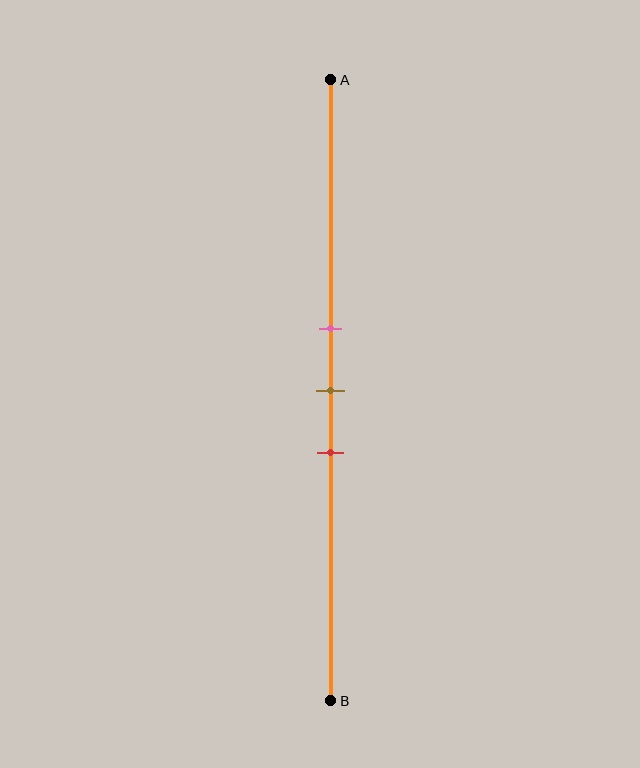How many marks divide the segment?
There are 3 marks dividing the segment.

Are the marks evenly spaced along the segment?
Yes, the marks are approximately evenly spaced.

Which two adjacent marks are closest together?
The pink and brown marks are the closest adjacent pair.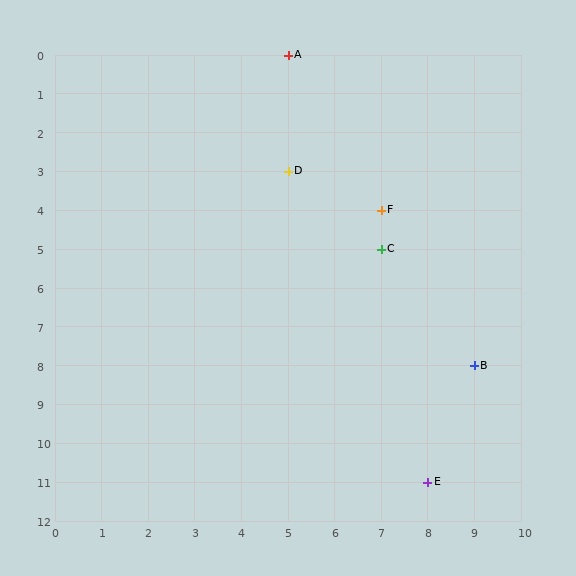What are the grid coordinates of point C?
Point C is at grid coordinates (7, 5).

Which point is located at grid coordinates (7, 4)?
Point F is at (7, 4).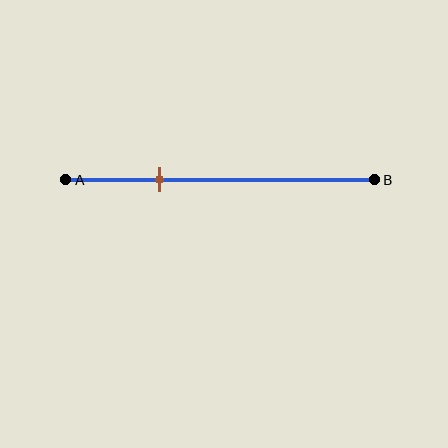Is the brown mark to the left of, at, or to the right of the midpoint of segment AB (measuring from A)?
The brown mark is to the left of the midpoint of segment AB.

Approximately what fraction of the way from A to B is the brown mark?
The brown mark is approximately 30% of the way from A to B.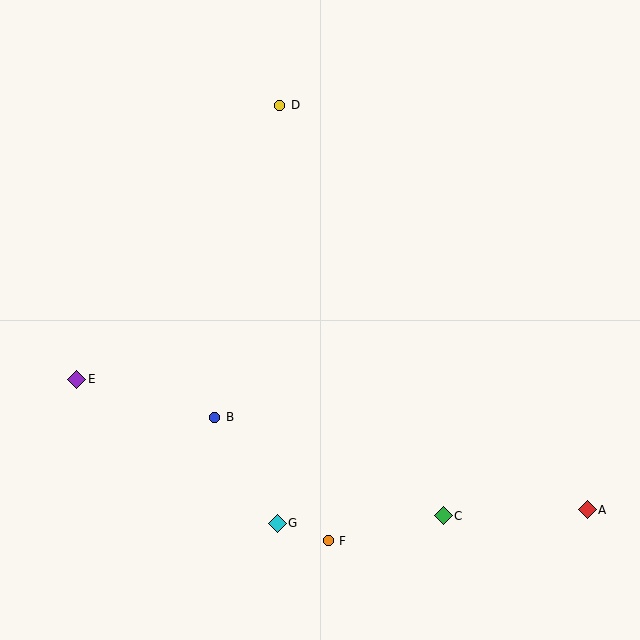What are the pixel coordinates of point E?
Point E is at (77, 379).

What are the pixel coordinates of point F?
Point F is at (328, 541).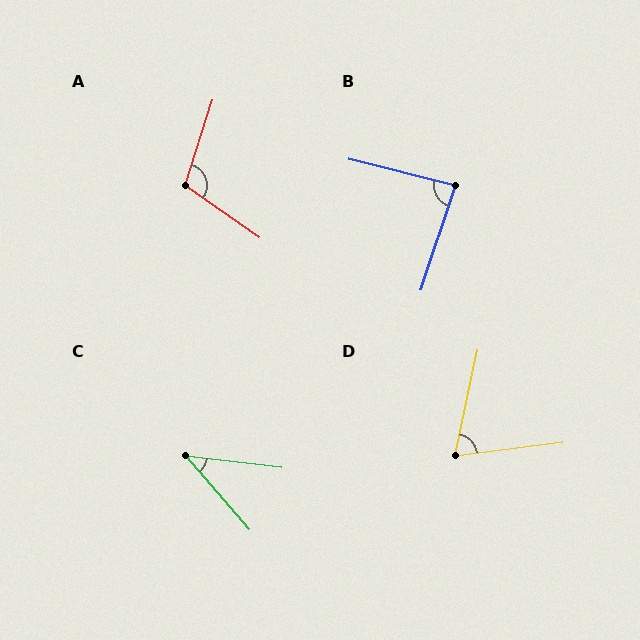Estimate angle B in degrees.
Approximately 85 degrees.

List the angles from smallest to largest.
C (42°), D (71°), B (85°), A (107°).